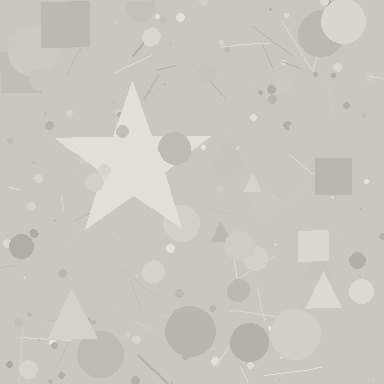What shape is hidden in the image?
A star is hidden in the image.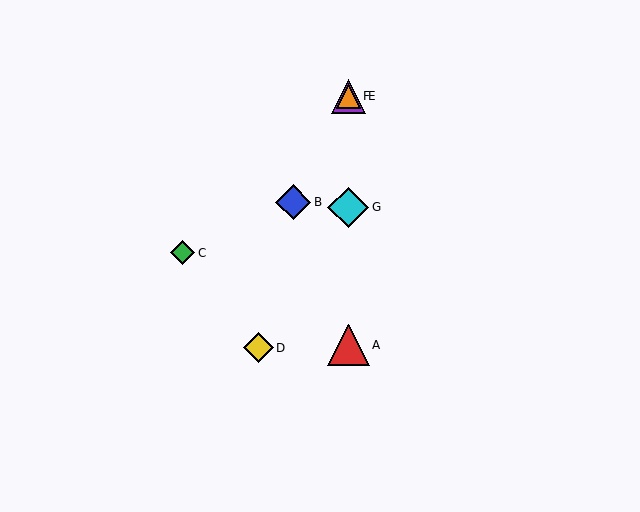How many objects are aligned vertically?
4 objects (A, E, F, G) are aligned vertically.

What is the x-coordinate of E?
Object E is at x≈348.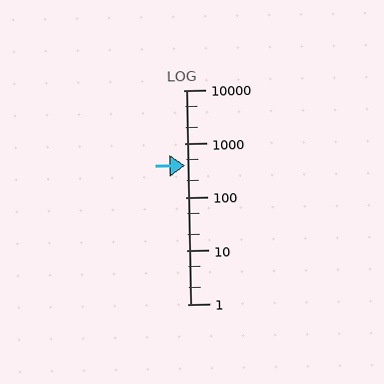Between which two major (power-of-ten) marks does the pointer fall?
The pointer is between 100 and 1000.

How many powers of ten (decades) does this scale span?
The scale spans 4 decades, from 1 to 10000.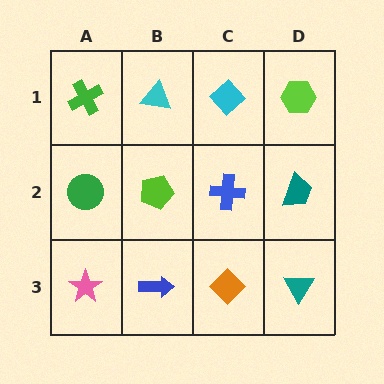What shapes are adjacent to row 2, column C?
A cyan diamond (row 1, column C), an orange diamond (row 3, column C), a lime pentagon (row 2, column B), a teal trapezoid (row 2, column D).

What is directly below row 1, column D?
A teal trapezoid.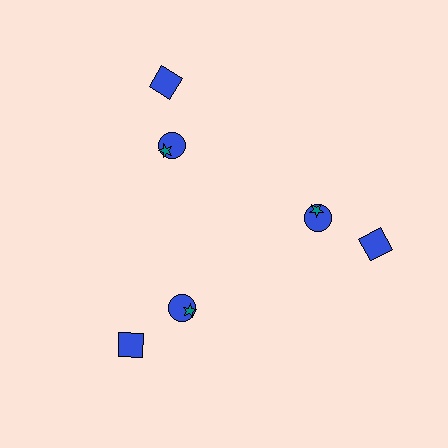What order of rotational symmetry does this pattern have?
This pattern has 3-fold rotational symmetry.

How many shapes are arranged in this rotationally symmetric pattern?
There are 9 shapes, arranged in 3 groups of 3.